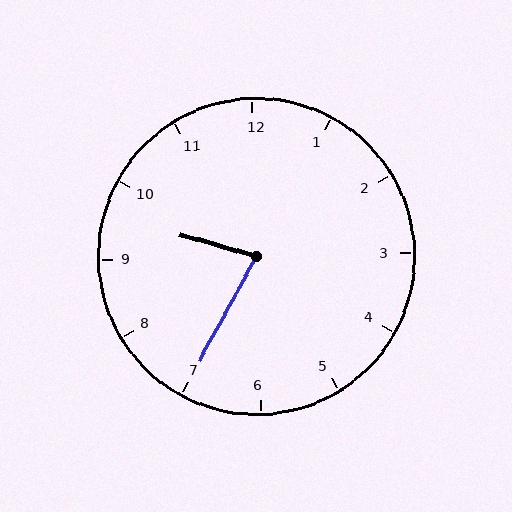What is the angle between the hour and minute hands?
Approximately 78 degrees.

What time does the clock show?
9:35.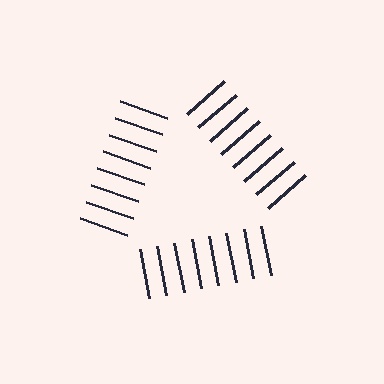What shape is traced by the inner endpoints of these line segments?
An illusory triangle — the line segments terminate on its edges but no continuous stroke is drawn.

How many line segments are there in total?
24 — 8 along each of the 3 edges.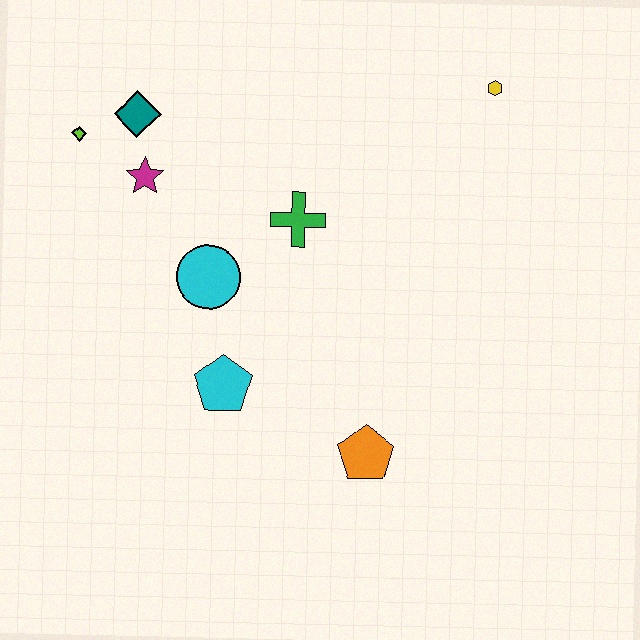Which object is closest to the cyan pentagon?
The cyan circle is closest to the cyan pentagon.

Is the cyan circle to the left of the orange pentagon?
Yes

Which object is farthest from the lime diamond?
The orange pentagon is farthest from the lime diamond.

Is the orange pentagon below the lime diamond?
Yes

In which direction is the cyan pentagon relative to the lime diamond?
The cyan pentagon is below the lime diamond.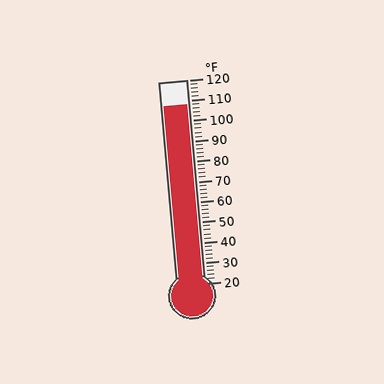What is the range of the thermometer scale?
The thermometer scale ranges from 20°F to 120°F.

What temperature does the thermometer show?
The thermometer shows approximately 108°F.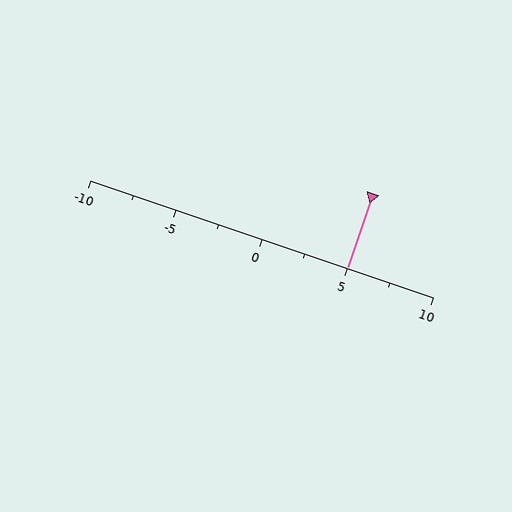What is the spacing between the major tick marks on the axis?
The major ticks are spaced 5 apart.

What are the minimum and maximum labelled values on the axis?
The axis runs from -10 to 10.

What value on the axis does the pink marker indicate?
The marker indicates approximately 5.